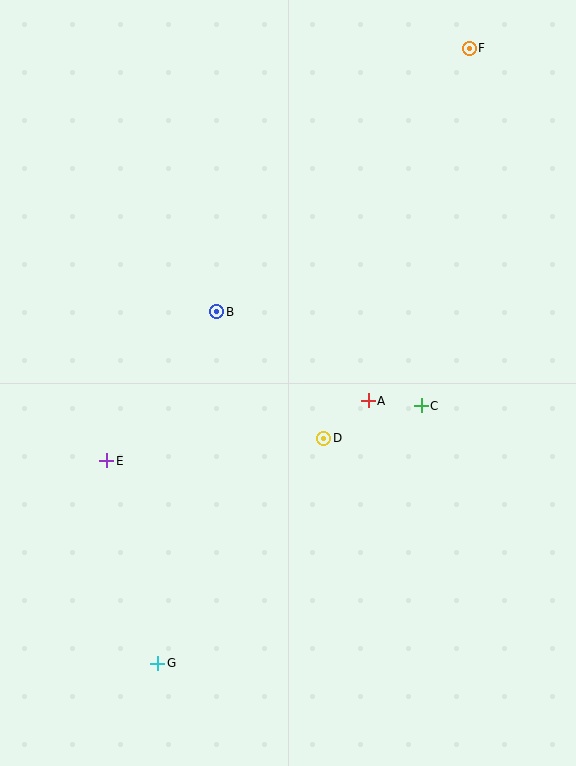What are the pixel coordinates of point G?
Point G is at (158, 663).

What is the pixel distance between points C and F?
The distance between C and F is 361 pixels.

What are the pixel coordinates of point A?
Point A is at (368, 401).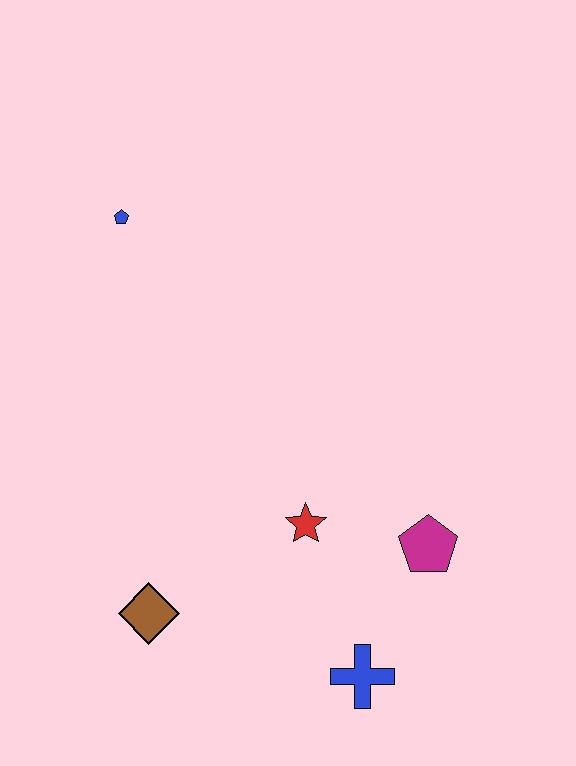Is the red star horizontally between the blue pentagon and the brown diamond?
No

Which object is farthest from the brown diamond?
The blue pentagon is farthest from the brown diamond.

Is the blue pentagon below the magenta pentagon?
No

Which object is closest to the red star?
The magenta pentagon is closest to the red star.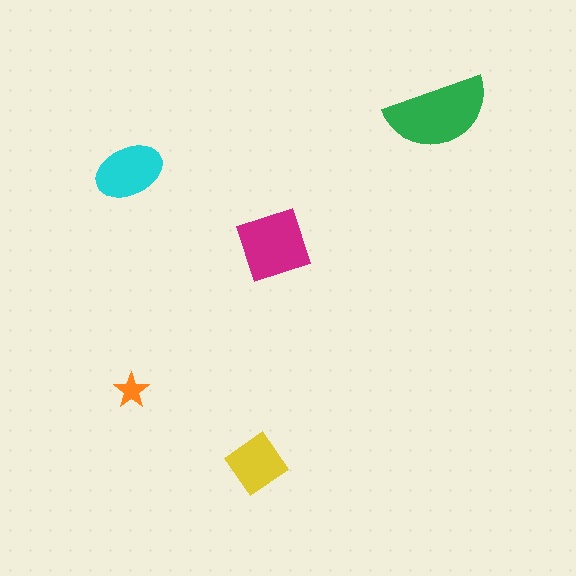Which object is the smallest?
The orange star.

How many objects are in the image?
There are 5 objects in the image.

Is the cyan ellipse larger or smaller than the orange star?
Larger.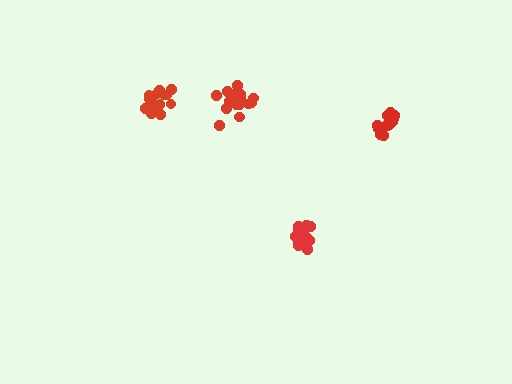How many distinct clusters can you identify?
There are 4 distinct clusters.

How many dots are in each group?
Group 1: 16 dots, Group 2: 18 dots, Group 3: 12 dots, Group 4: 18 dots (64 total).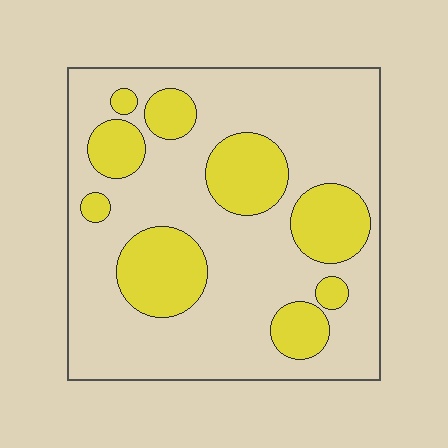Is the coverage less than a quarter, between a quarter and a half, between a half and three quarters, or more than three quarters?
Between a quarter and a half.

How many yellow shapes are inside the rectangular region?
9.